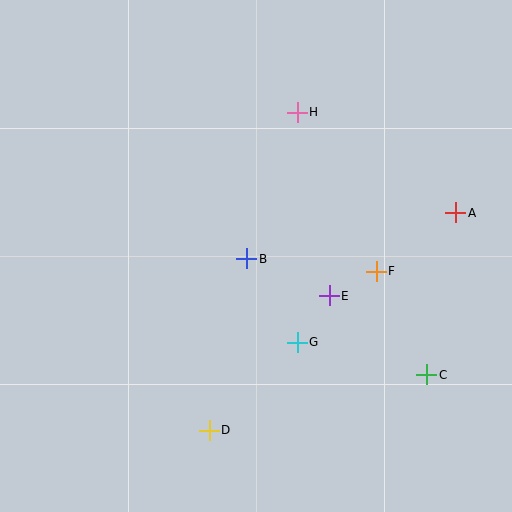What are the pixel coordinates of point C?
Point C is at (427, 375).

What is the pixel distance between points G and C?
The distance between G and C is 134 pixels.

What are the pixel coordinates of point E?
Point E is at (329, 296).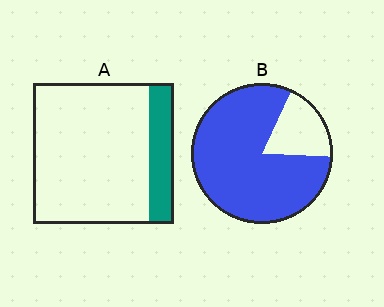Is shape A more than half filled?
No.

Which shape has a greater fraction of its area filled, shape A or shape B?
Shape B.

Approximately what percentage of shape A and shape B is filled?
A is approximately 20% and B is approximately 80%.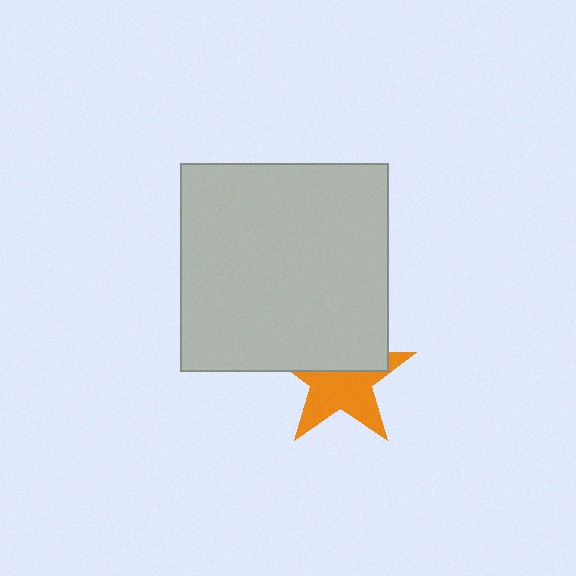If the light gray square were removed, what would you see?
You would see the complete orange star.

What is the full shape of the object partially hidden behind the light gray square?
The partially hidden object is an orange star.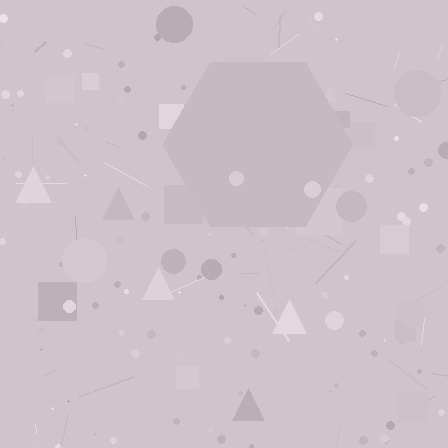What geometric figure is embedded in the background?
A hexagon is embedded in the background.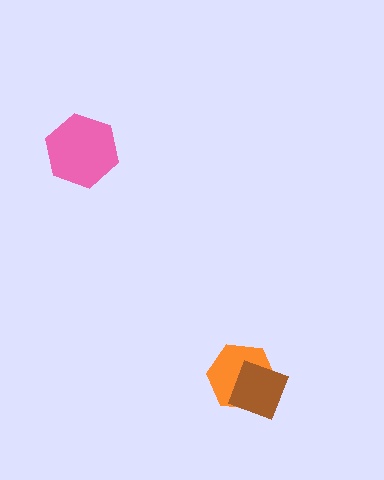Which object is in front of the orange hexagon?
The brown diamond is in front of the orange hexagon.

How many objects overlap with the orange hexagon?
1 object overlaps with the orange hexagon.